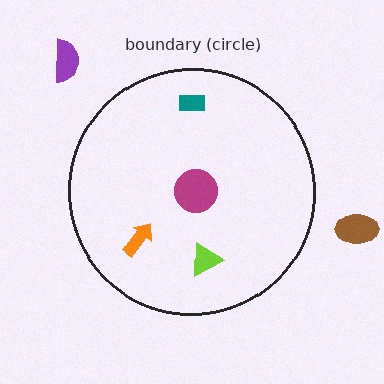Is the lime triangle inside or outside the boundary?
Inside.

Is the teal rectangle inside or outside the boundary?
Inside.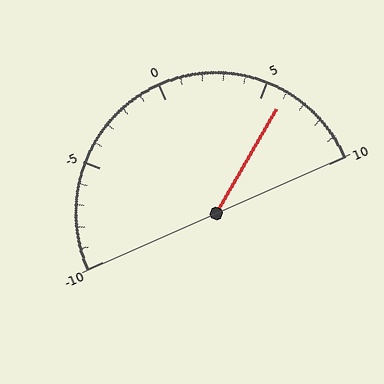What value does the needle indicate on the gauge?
The needle indicates approximately 6.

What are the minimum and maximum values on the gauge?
The gauge ranges from -10 to 10.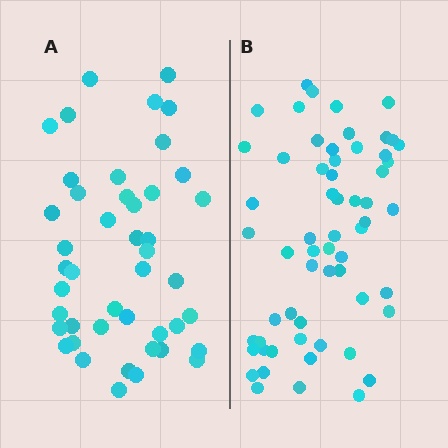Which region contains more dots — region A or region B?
Region B (the right region) has more dots.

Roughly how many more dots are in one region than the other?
Region B has approximately 15 more dots than region A.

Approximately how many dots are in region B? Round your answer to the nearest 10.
About 60 dots.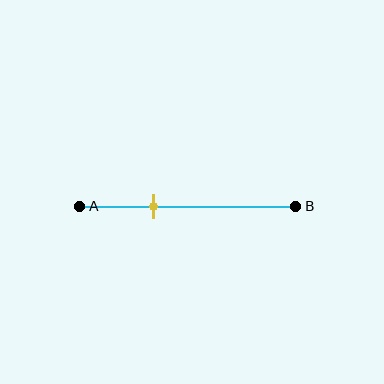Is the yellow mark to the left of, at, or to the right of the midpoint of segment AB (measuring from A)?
The yellow mark is to the left of the midpoint of segment AB.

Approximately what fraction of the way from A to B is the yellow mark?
The yellow mark is approximately 35% of the way from A to B.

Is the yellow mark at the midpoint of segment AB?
No, the mark is at about 35% from A, not at the 50% midpoint.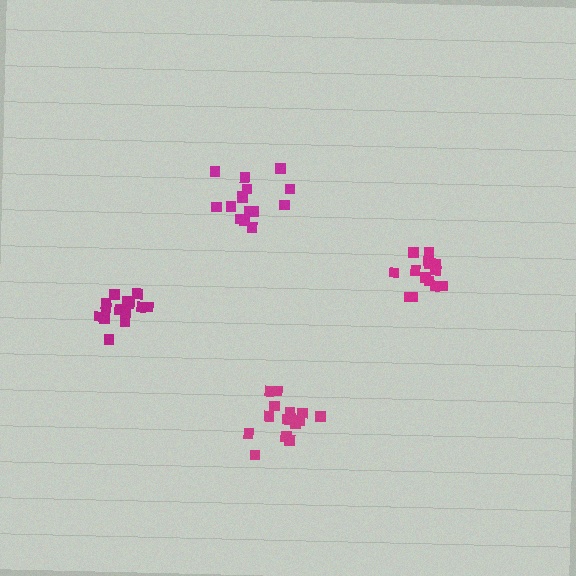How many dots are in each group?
Group 1: 14 dots, Group 2: 15 dots, Group 3: 14 dots, Group 4: 17 dots (60 total).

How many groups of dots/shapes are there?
There are 4 groups.